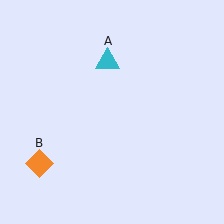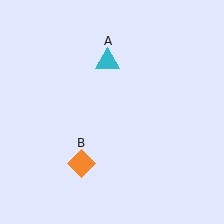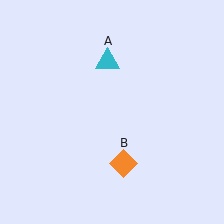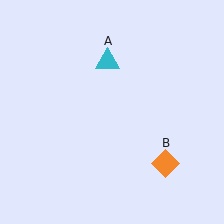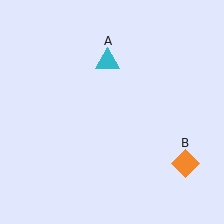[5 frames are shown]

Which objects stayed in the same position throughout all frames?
Cyan triangle (object A) remained stationary.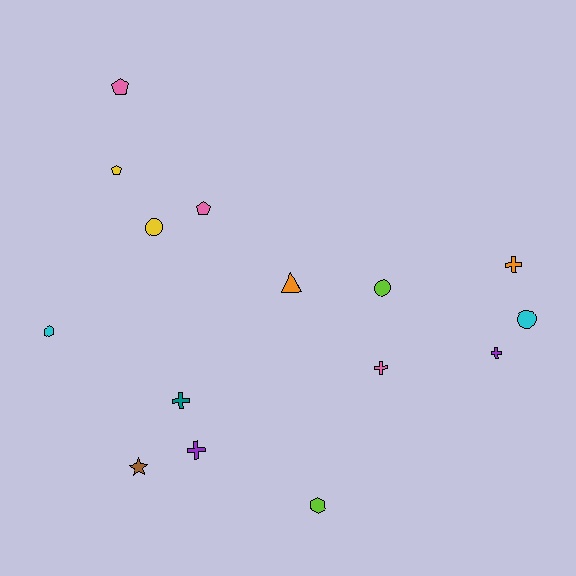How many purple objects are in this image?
There are 2 purple objects.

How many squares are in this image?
There are no squares.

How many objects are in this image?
There are 15 objects.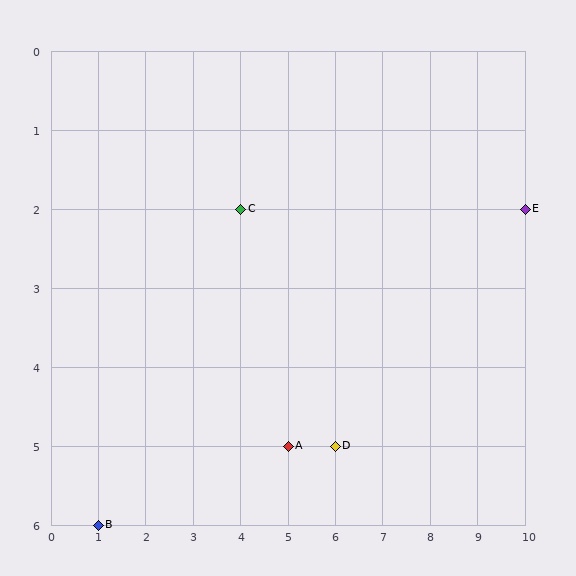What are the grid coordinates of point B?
Point B is at grid coordinates (1, 6).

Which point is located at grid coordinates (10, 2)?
Point E is at (10, 2).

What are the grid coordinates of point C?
Point C is at grid coordinates (4, 2).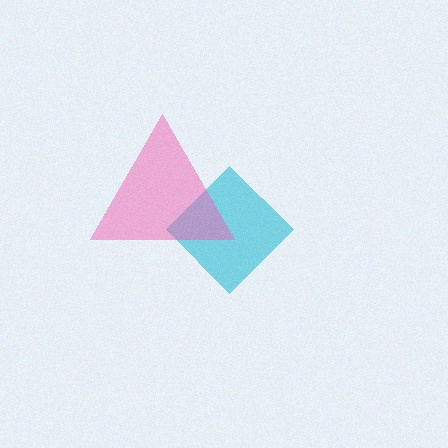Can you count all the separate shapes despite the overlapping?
Yes, there are 2 separate shapes.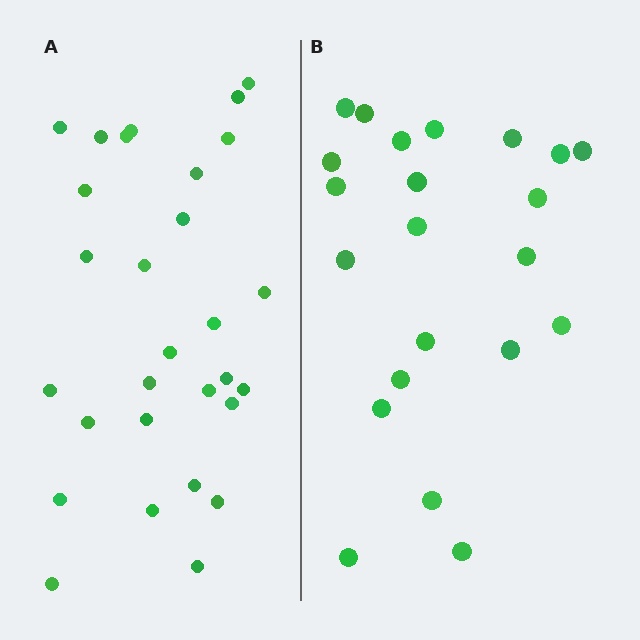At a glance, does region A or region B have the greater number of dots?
Region A (the left region) has more dots.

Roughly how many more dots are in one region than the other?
Region A has roughly 8 or so more dots than region B.